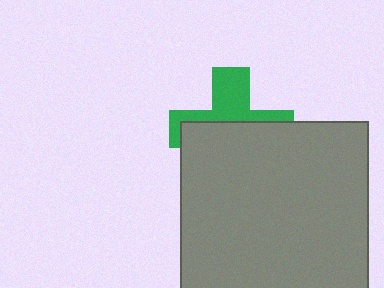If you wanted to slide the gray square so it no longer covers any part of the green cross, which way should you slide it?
Slide it down — that is the most direct way to separate the two shapes.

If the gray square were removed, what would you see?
You would see the complete green cross.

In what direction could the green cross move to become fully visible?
The green cross could move up. That would shift it out from behind the gray square entirely.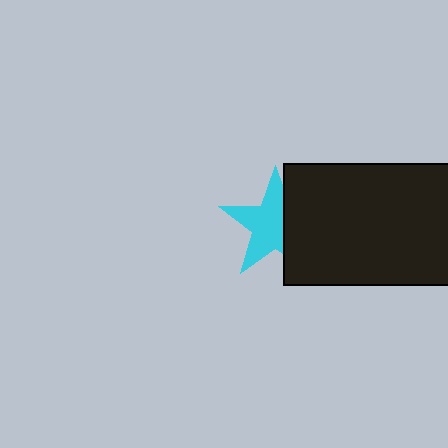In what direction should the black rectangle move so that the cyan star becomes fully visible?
The black rectangle should move right. That is the shortest direction to clear the overlap and leave the cyan star fully visible.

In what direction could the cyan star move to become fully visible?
The cyan star could move left. That would shift it out from behind the black rectangle entirely.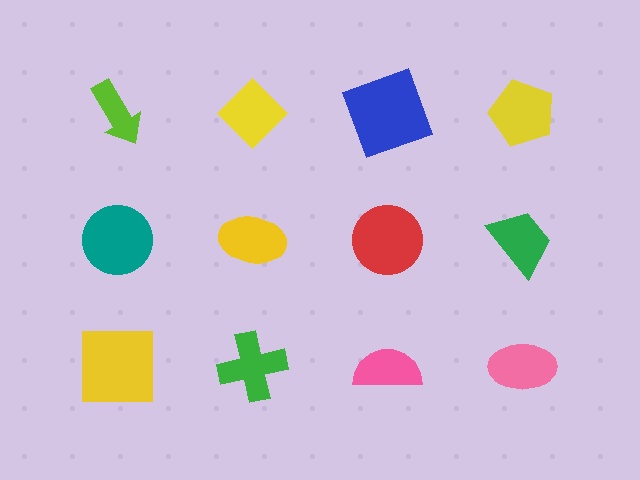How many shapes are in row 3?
4 shapes.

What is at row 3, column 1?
A yellow square.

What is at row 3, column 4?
A pink ellipse.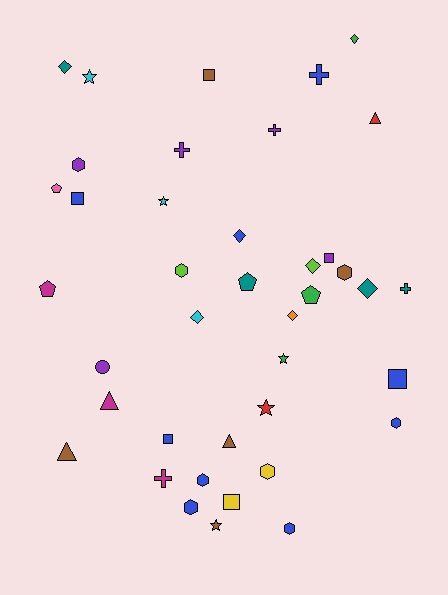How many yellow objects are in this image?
There are 2 yellow objects.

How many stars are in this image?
There are 5 stars.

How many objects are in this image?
There are 40 objects.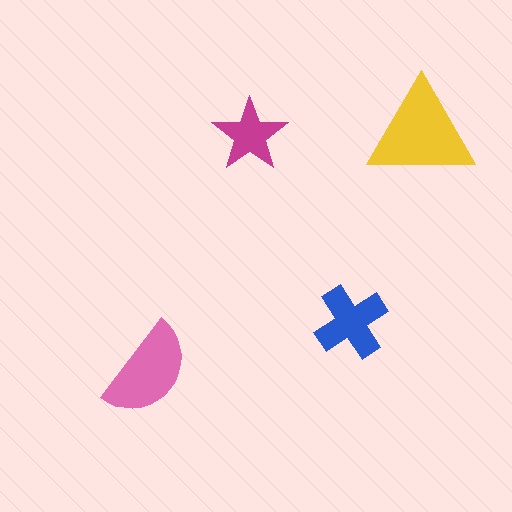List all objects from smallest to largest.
The magenta star, the blue cross, the pink semicircle, the yellow triangle.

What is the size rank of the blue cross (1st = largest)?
3rd.